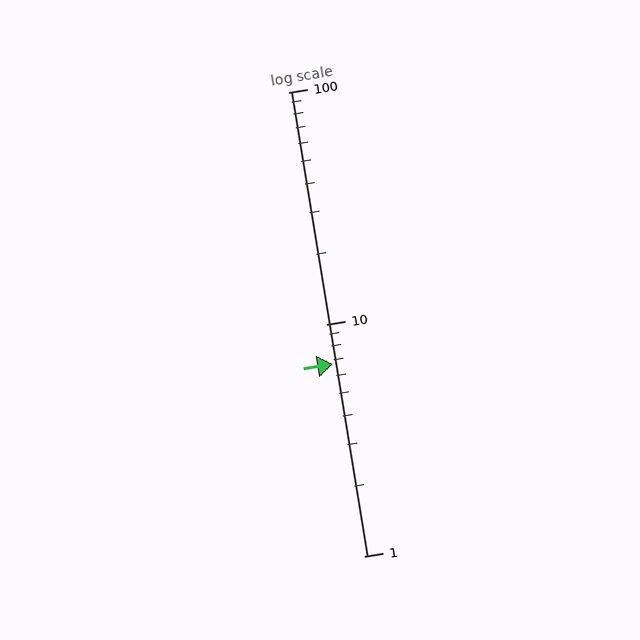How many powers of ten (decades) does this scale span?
The scale spans 2 decades, from 1 to 100.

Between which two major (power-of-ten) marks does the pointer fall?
The pointer is between 1 and 10.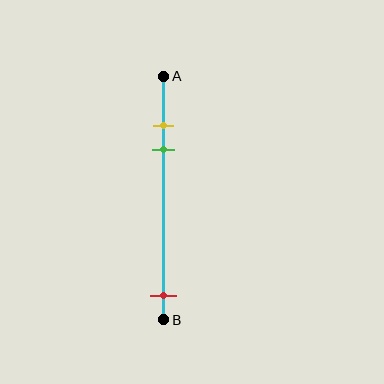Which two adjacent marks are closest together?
The yellow and green marks are the closest adjacent pair.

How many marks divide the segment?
There are 3 marks dividing the segment.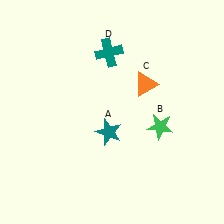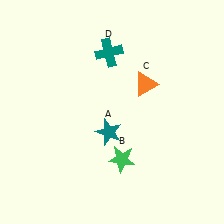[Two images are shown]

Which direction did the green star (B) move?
The green star (B) moved left.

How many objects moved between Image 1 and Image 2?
1 object moved between the two images.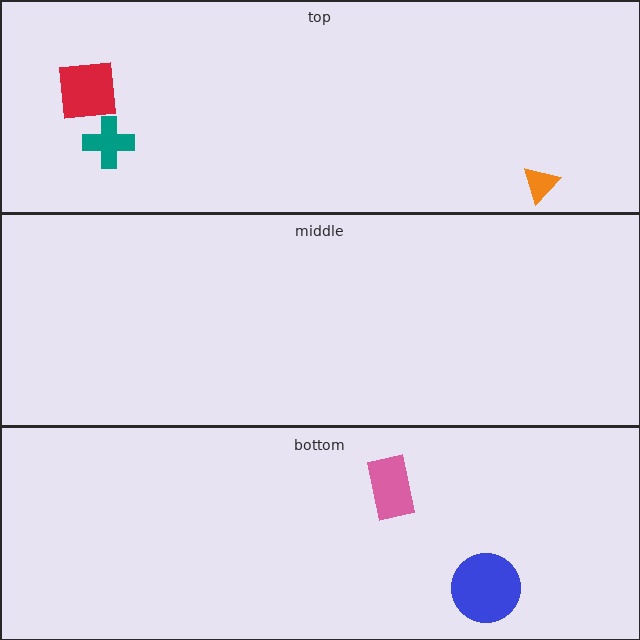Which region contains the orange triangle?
The top region.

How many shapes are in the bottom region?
2.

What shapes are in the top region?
The teal cross, the red square, the orange triangle.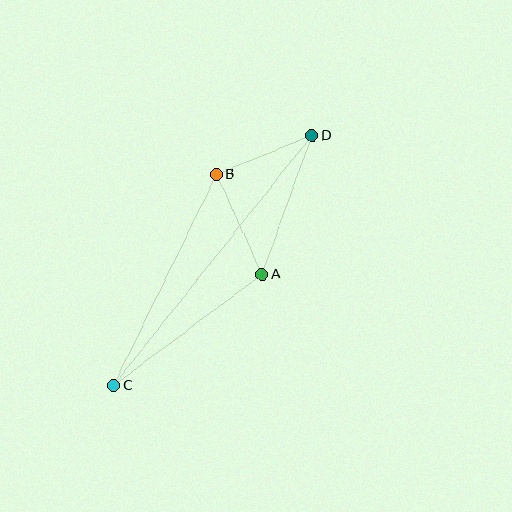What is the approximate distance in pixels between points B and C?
The distance between B and C is approximately 235 pixels.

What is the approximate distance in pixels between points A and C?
The distance between A and C is approximately 186 pixels.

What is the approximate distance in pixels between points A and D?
The distance between A and D is approximately 147 pixels.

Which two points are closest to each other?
Points B and D are closest to each other.